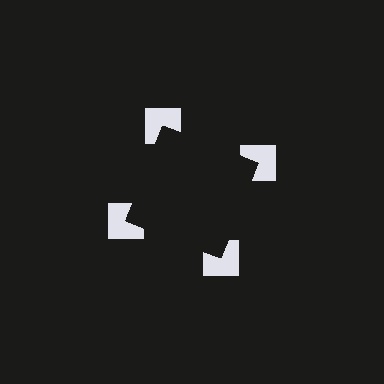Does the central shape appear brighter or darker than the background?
It typically appears slightly darker than the background, even though no actual brightness change is drawn.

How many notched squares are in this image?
There are 4 — one at each vertex of the illusory square.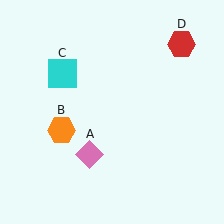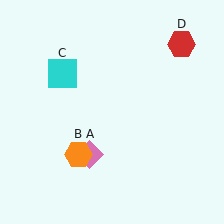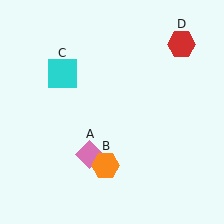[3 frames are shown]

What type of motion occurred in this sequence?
The orange hexagon (object B) rotated counterclockwise around the center of the scene.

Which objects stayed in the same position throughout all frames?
Pink diamond (object A) and cyan square (object C) and red hexagon (object D) remained stationary.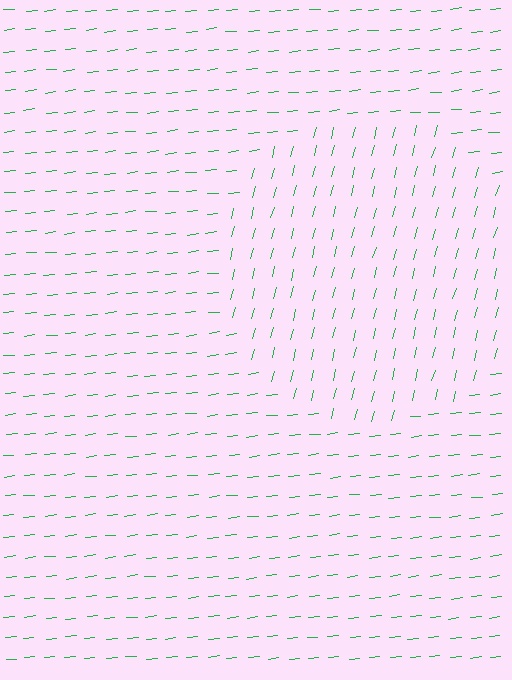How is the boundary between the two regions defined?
The boundary is defined purely by a change in line orientation (approximately 69 degrees difference). All lines are the same color and thickness.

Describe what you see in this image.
The image is filled with small green line segments. A circle region in the image has lines oriented differently from the surrounding lines, creating a visible texture boundary.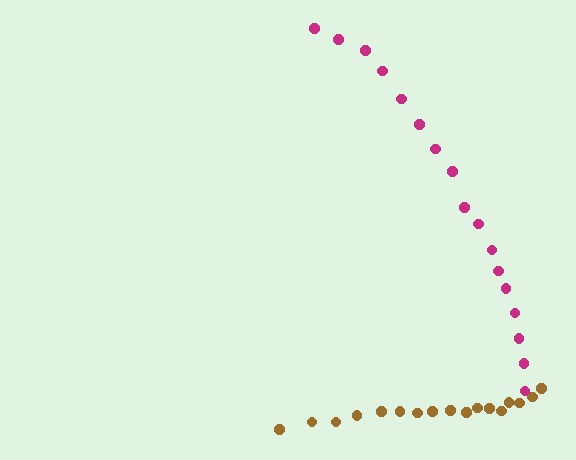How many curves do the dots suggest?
There are 2 distinct paths.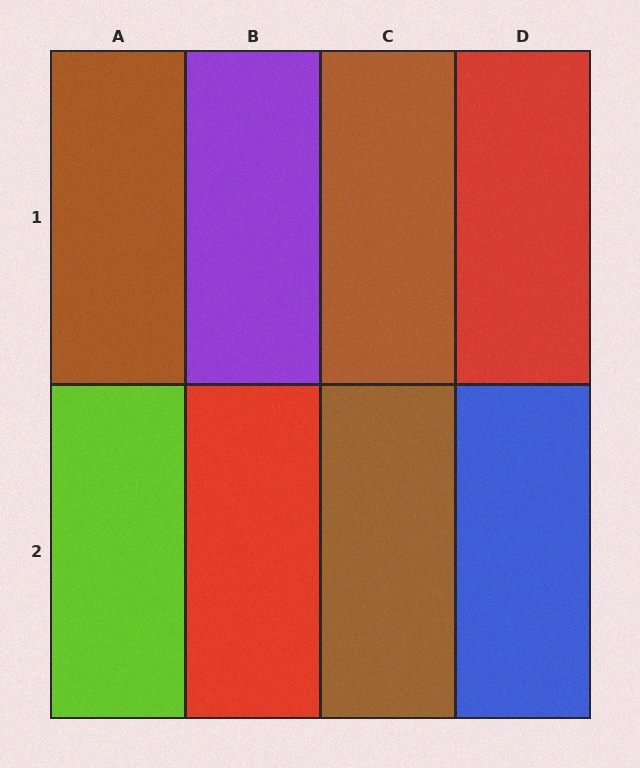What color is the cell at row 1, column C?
Brown.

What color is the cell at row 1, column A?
Brown.